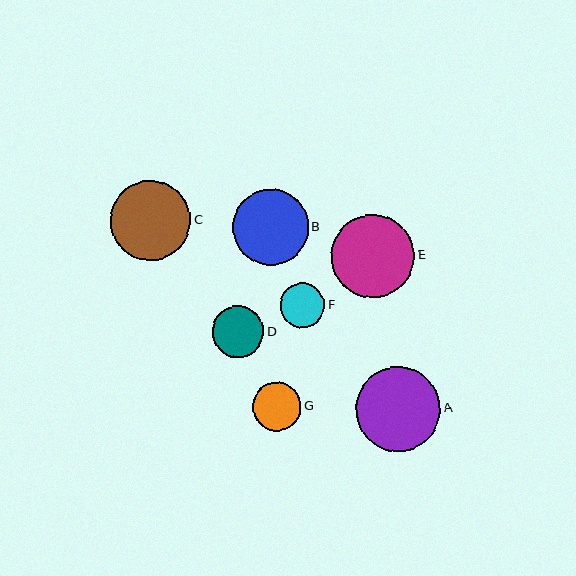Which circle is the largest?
Circle A is the largest with a size of approximately 85 pixels.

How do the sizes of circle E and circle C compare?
Circle E and circle C are approximately the same size.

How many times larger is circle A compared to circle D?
Circle A is approximately 1.6 times the size of circle D.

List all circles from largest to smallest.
From largest to smallest: A, E, C, B, D, G, F.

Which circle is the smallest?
Circle F is the smallest with a size of approximately 45 pixels.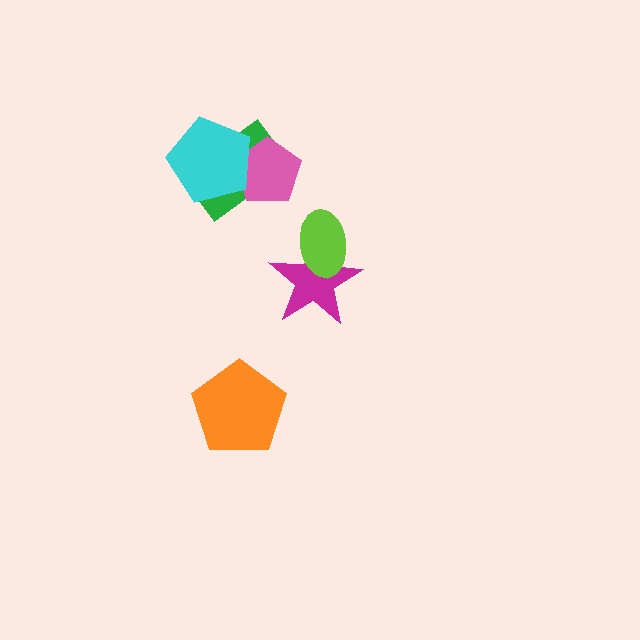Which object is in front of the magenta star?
The lime ellipse is in front of the magenta star.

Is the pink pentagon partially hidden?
Yes, it is partially covered by another shape.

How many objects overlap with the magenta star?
1 object overlaps with the magenta star.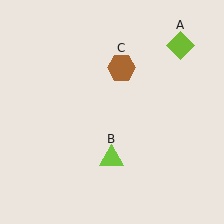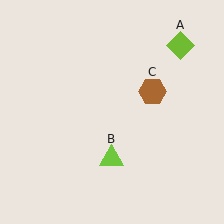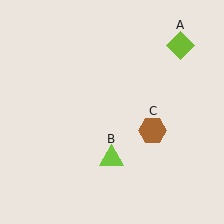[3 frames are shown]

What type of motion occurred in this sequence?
The brown hexagon (object C) rotated clockwise around the center of the scene.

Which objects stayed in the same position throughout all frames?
Lime diamond (object A) and lime triangle (object B) remained stationary.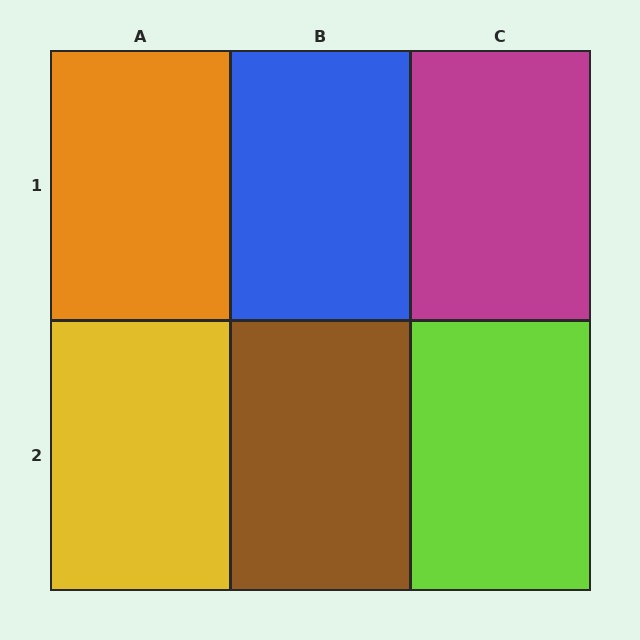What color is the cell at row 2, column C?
Lime.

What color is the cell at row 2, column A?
Yellow.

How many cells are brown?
1 cell is brown.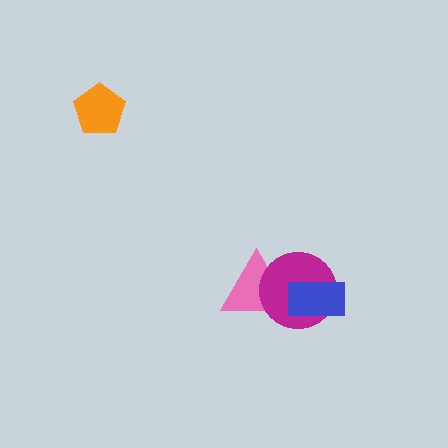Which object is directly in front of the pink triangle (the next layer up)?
The magenta circle is directly in front of the pink triangle.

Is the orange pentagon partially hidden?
No, no other shape covers it.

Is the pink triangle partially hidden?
Yes, it is partially covered by another shape.